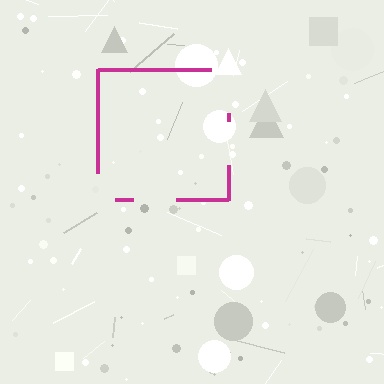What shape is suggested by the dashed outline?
The dashed outline suggests a square.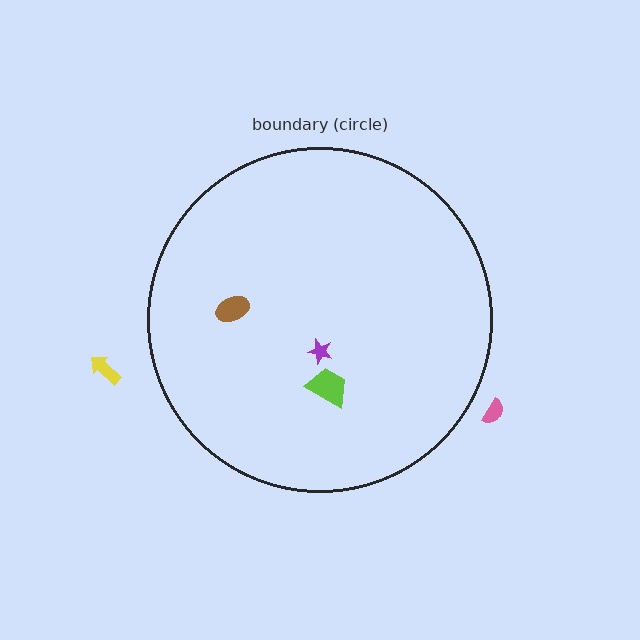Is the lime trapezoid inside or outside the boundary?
Inside.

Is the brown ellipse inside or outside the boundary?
Inside.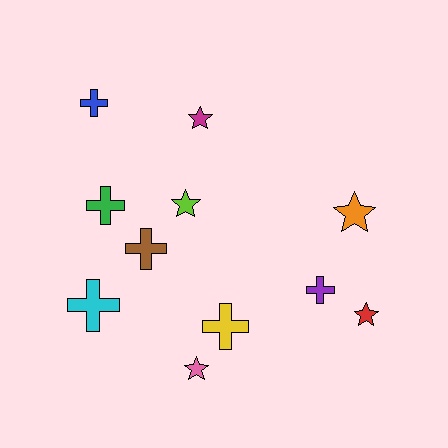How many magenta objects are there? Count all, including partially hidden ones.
There is 1 magenta object.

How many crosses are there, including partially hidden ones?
There are 6 crosses.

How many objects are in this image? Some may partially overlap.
There are 11 objects.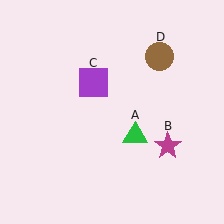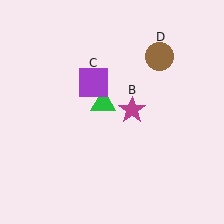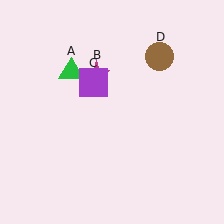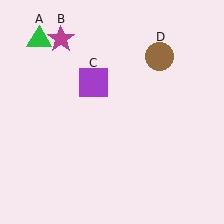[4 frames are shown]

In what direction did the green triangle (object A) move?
The green triangle (object A) moved up and to the left.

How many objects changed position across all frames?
2 objects changed position: green triangle (object A), magenta star (object B).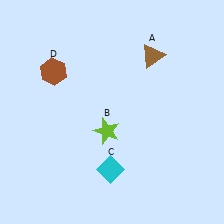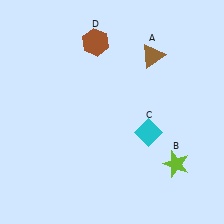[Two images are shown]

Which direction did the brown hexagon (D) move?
The brown hexagon (D) moved right.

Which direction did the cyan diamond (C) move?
The cyan diamond (C) moved right.